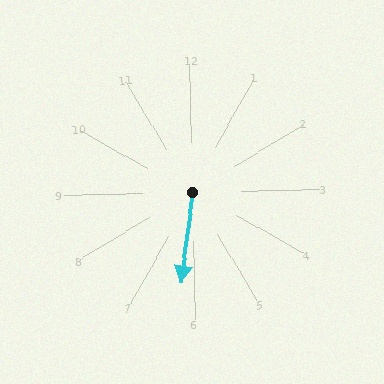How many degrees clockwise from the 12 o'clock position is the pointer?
Approximately 188 degrees.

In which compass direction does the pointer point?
South.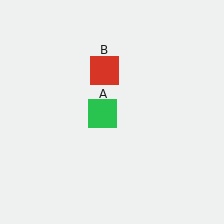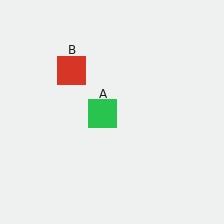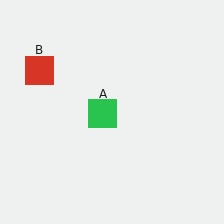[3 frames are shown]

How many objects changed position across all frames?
1 object changed position: red square (object B).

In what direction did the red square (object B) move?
The red square (object B) moved left.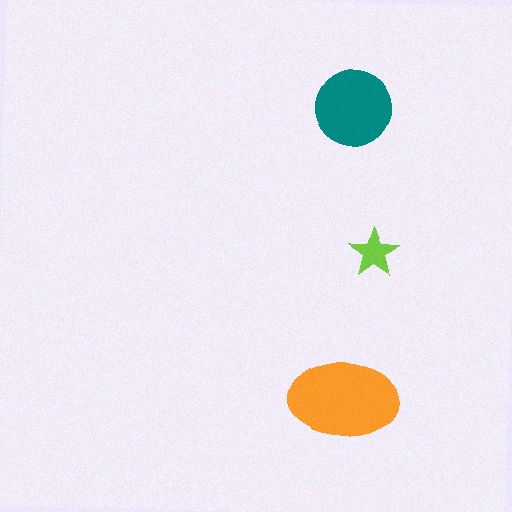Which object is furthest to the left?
The orange ellipse is leftmost.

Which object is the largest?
The orange ellipse.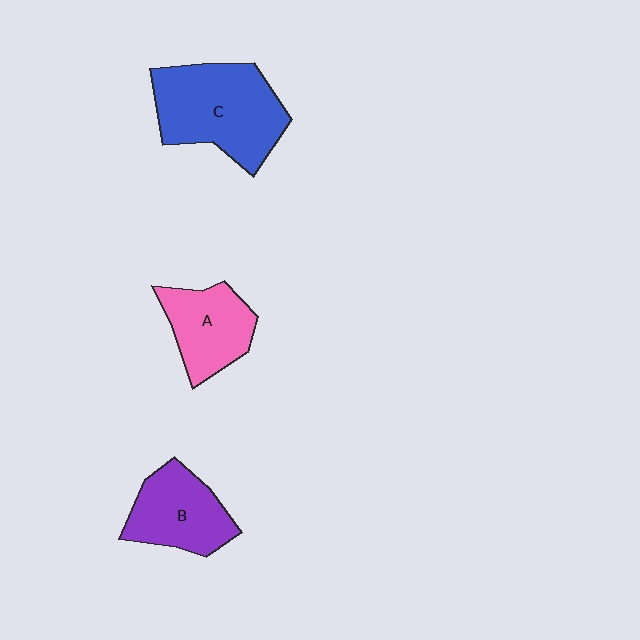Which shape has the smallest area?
Shape A (pink).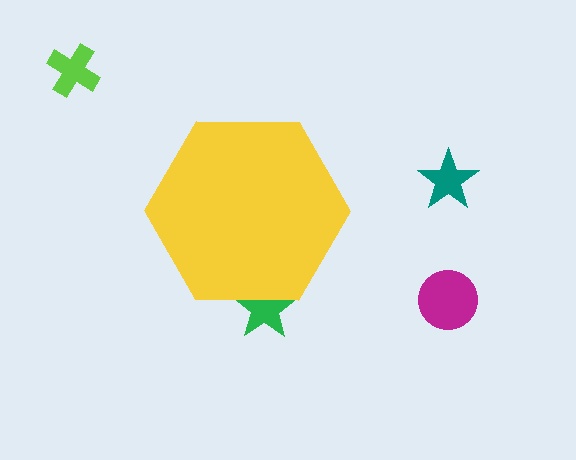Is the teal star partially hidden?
No, the teal star is fully visible.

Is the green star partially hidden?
Yes, the green star is partially hidden behind the yellow hexagon.